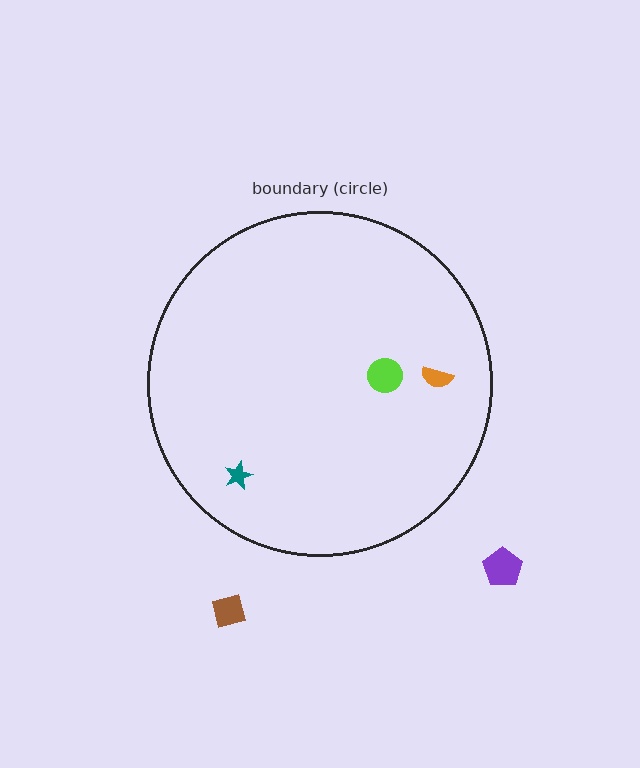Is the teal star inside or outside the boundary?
Inside.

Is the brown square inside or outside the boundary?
Outside.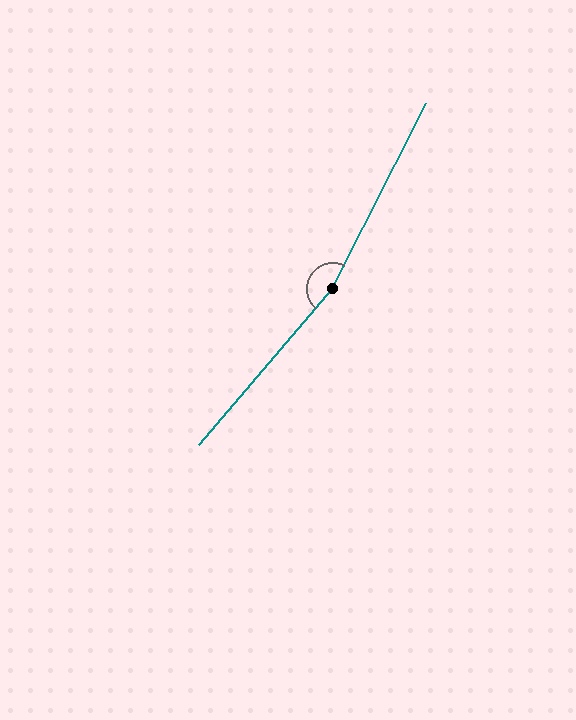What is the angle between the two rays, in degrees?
Approximately 166 degrees.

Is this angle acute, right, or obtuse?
It is obtuse.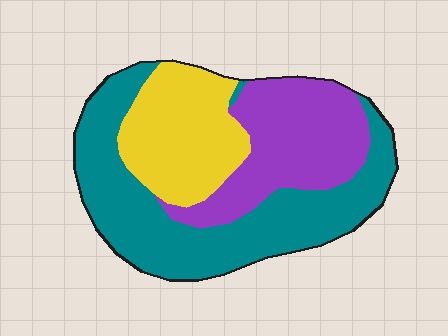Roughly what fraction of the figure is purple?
Purple covers about 30% of the figure.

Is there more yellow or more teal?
Teal.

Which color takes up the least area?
Yellow, at roughly 25%.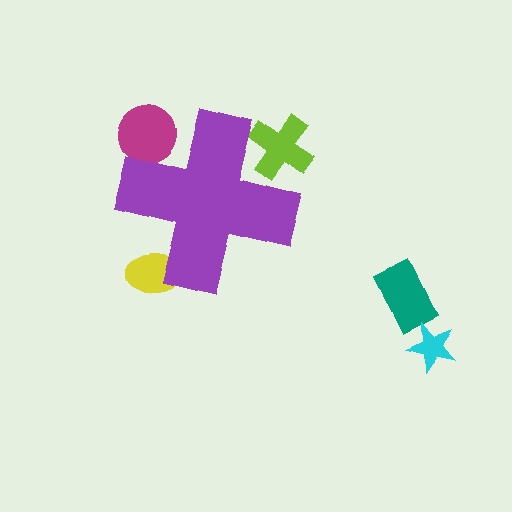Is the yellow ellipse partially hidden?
Yes, the yellow ellipse is partially hidden behind the purple cross.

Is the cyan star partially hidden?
No, the cyan star is fully visible.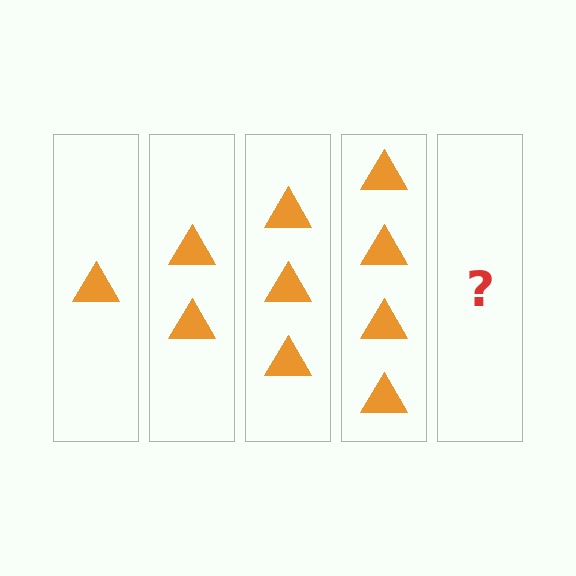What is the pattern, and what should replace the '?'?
The pattern is that each step adds one more triangle. The '?' should be 5 triangles.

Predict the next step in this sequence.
The next step is 5 triangles.